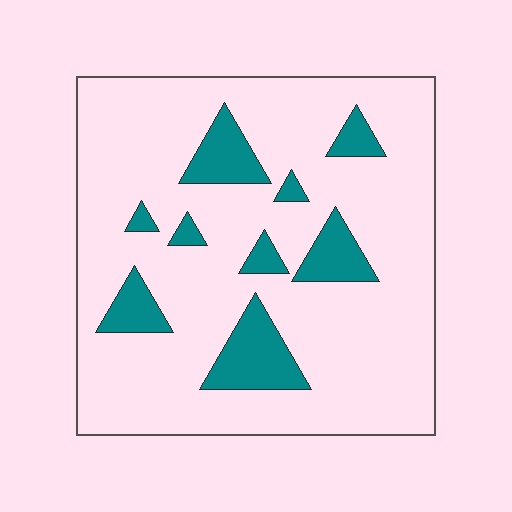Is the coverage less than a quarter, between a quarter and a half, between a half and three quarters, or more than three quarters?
Less than a quarter.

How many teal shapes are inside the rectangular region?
9.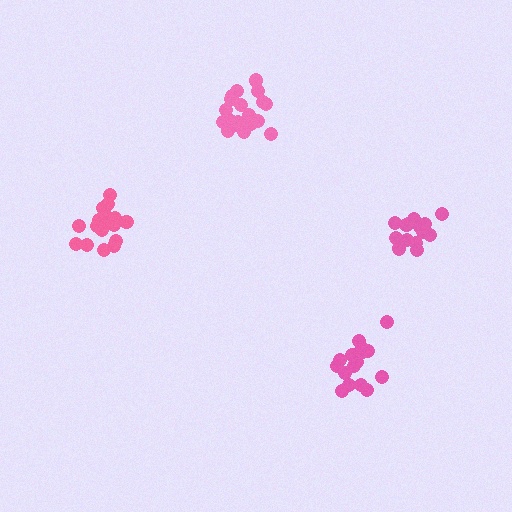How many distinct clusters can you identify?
There are 4 distinct clusters.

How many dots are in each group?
Group 1: 20 dots, Group 2: 18 dots, Group 3: 19 dots, Group 4: 15 dots (72 total).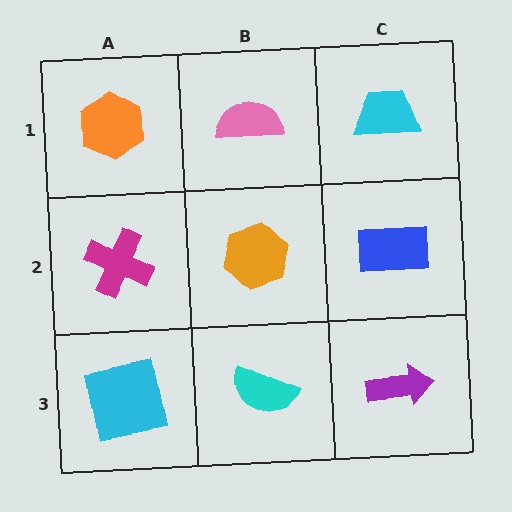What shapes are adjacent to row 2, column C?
A cyan trapezoid (row 1, column C), a purple arrow (row 3, column C), an orange hexagon (row 2, column B).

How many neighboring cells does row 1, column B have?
3.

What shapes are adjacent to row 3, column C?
A blue rectangle (row 2, column C), a cyan semicircle (row 3, column B).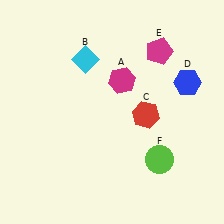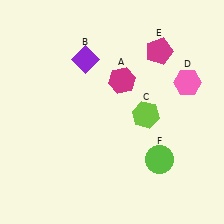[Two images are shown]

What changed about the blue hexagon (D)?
In Image 1, D is blue. In Image 2, it changed to pink.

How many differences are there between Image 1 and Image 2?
There are 3 differences between the two images.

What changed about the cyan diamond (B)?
In Image 1, B is cyan. In Image 2, it changed to purple.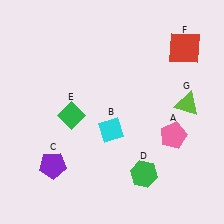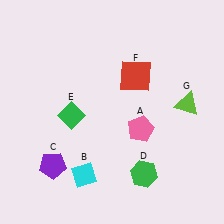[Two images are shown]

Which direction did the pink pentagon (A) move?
The pink pentagon (A) moved left.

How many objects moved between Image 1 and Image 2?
3 objects moved between the two images.